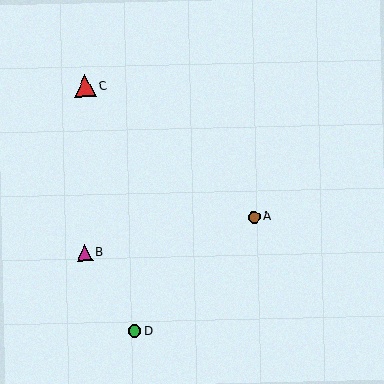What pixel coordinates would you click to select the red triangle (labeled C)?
Click at (85, 86) to select the red triangle C.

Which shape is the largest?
The red triangle (labeled C) is the largest.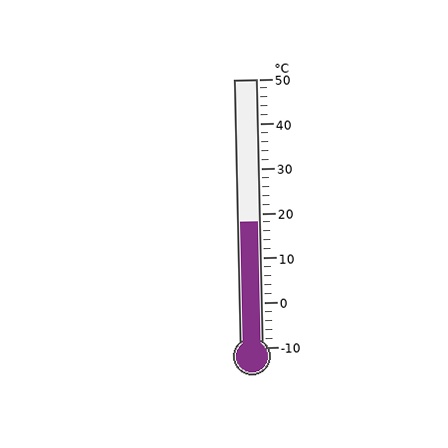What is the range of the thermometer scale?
The thermometer scale ranges from -10°C to 50°C.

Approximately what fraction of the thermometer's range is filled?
The thermometer is filled to approximately 45% of its range.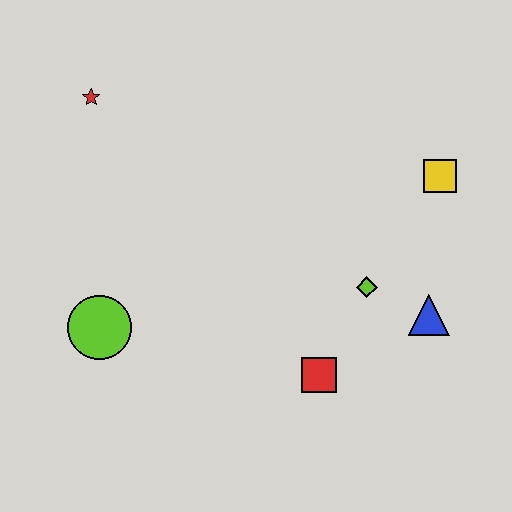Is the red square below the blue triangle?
Yes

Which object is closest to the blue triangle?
The lime diamond is closest to the blue triangle.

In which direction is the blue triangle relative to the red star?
The blue triangle is to the right of the red star.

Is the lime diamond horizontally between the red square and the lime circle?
No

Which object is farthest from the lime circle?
The yellow square is farthest from the lime circle.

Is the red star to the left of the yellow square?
Yes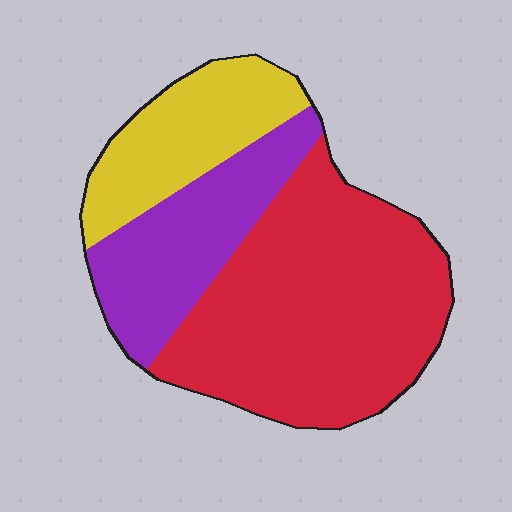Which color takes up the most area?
Red, at roughly 55%.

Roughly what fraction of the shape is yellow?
Yellow covers roughly 20% of the shape.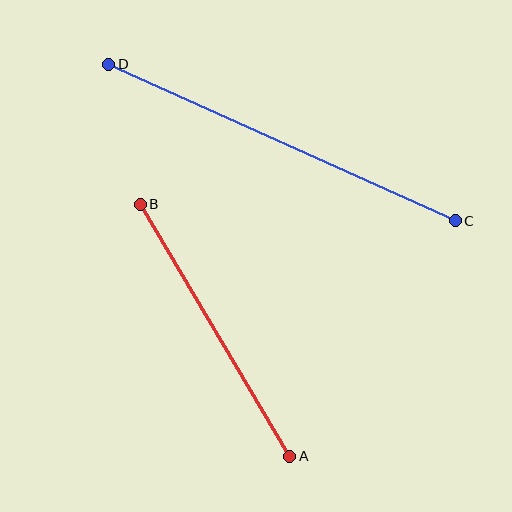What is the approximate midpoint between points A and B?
The midpoint is at approximately (215, 330) pixels.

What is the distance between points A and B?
The distance is approximately 293 pixels.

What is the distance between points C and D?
The distance is approximately 380 pixels.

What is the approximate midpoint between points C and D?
The midpoint is at approximately (282, 143) pixels.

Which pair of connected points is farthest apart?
Points C and D are farthest apart.